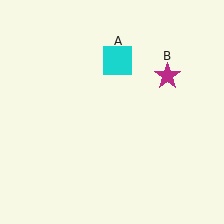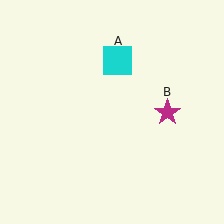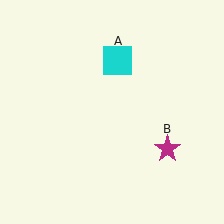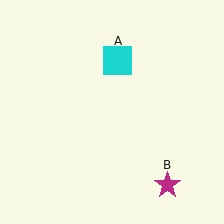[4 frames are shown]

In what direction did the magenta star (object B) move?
The magenta star (object B) moved down.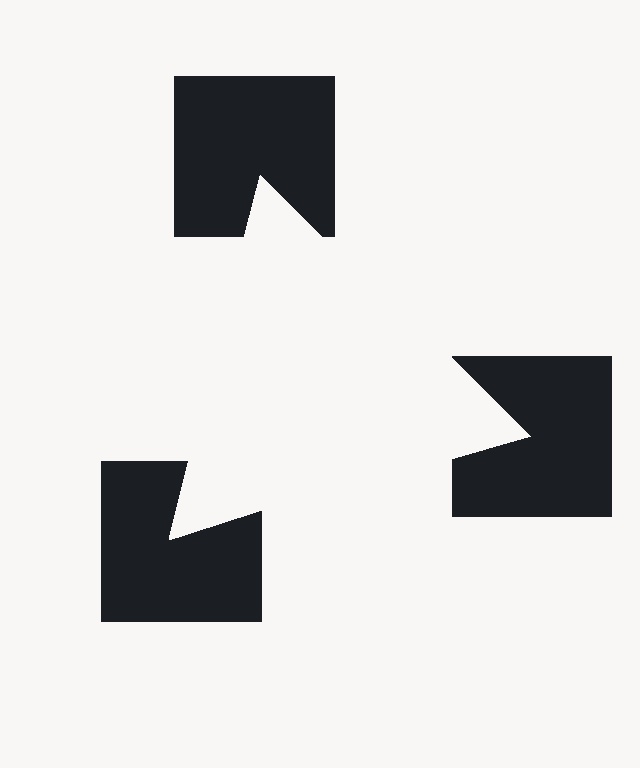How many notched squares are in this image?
There are 3 — one at each vertex of the illusory triangle.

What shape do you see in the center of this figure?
An illusory triangle — its edges are inferred from the aligned wedge cuts in the notched squares, not physically drawn.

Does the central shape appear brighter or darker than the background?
It typically appears slightly brighter than the background, even though no actual brightness change is drawn.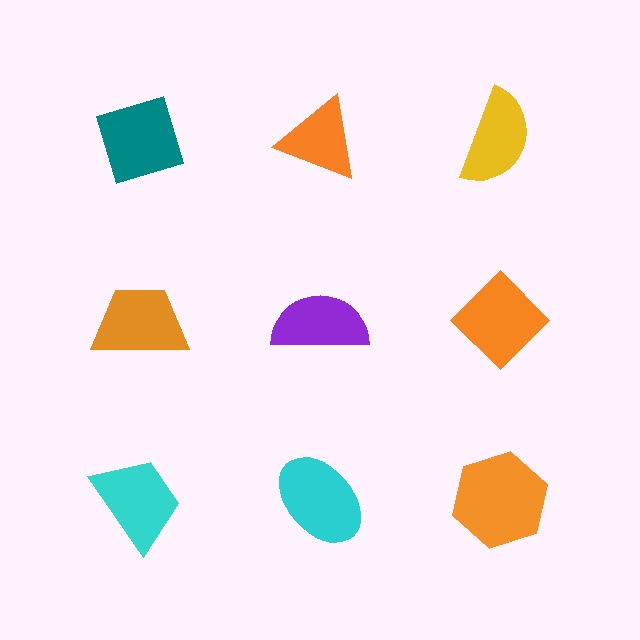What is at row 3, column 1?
A cyan trapezoid.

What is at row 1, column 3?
A yellow semicircle.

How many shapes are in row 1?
3 shapes.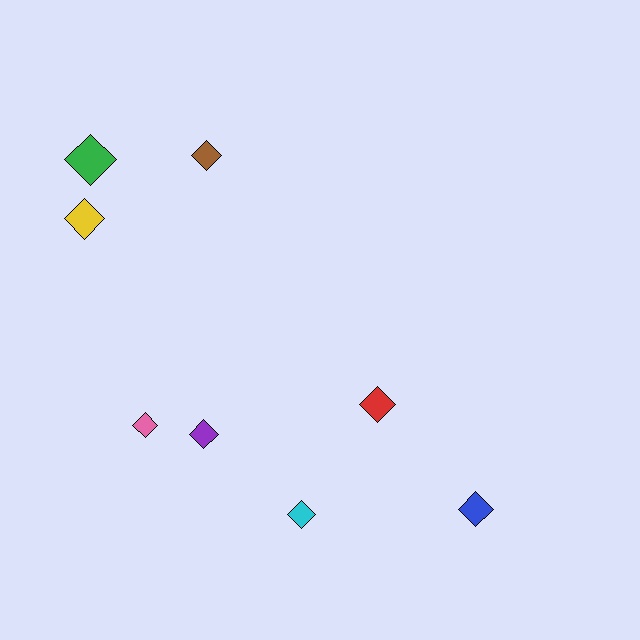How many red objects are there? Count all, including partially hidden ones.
There is 1 red object.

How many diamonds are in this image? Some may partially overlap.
There are 8 diamonds.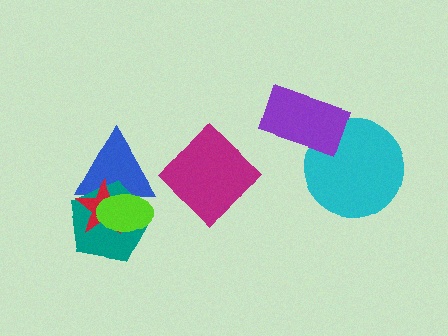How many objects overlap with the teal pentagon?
3 objects overlap with the teal pentagon.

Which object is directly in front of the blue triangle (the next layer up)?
The teal pentagon is directly in front of the blue triangle.